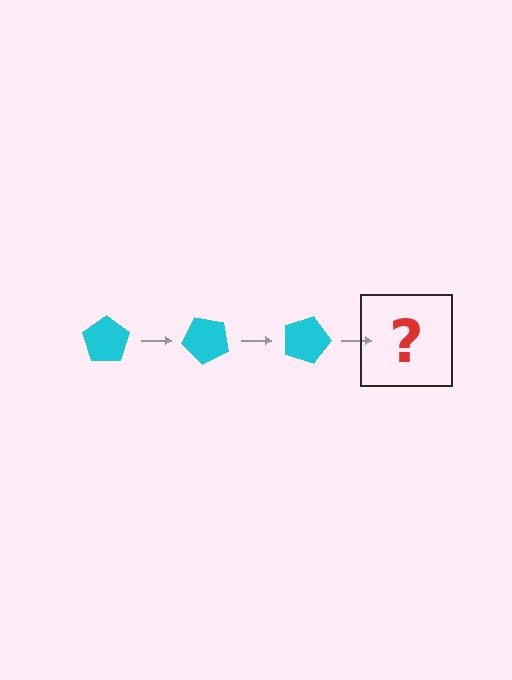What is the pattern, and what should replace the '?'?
The pattern is that the pentagon rotates 45 degrees each step. The '?' should be a cyan pentagon rotated 135 degrees.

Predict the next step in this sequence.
The next step is a cyan pentagon rotated 135 degrees.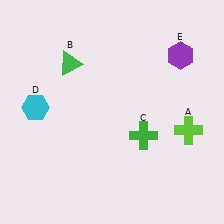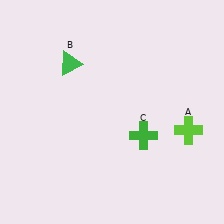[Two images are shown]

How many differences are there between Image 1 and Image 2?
There are 2 differences between the two images.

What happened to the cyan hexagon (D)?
The cyan hexagon (D) was removed in Image 2. It was in the top-left area of Image 1.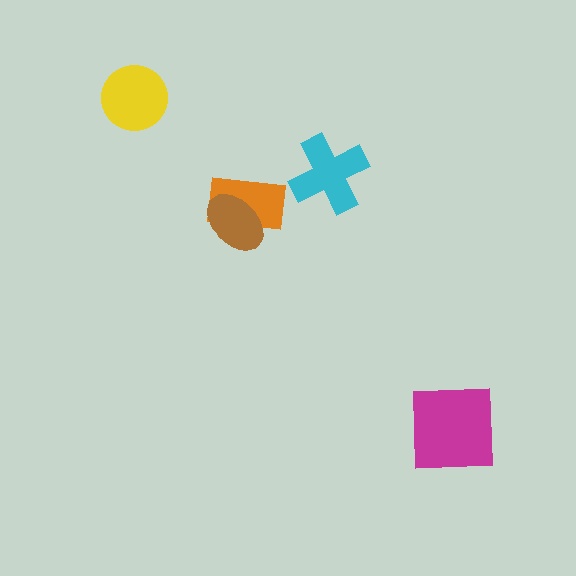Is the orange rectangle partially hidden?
Yes, it is partially covered by another shape.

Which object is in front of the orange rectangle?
The brown ellipse is in front of the orange rectangle.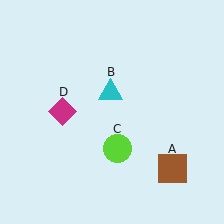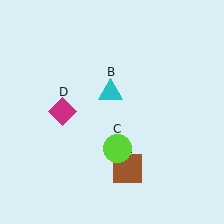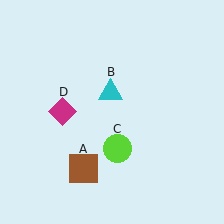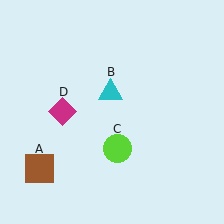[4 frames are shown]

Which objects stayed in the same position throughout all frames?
Cyan triangle (object B) and lime circle (object C) and magenta diamond (object D) remained stationary.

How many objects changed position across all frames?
1 object changed position: brown square (object A).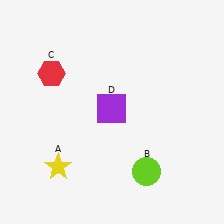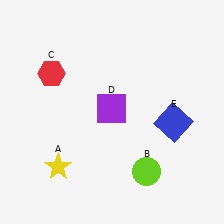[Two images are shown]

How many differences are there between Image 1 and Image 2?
There is 1 difference between the two images.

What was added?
A blue square (E) was added in Image 2.